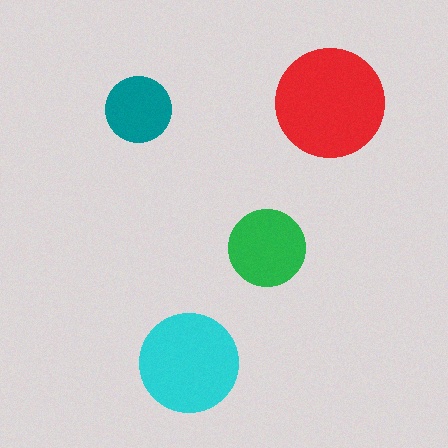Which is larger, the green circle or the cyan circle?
The cyan one.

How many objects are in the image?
There are 4 objects in the image.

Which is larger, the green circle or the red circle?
The red one.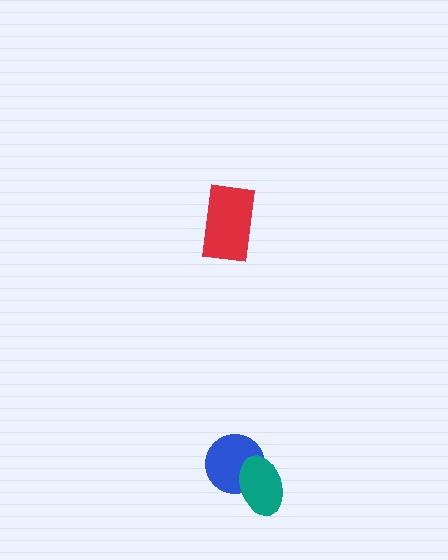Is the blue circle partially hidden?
Yes, it is partially covered by another shape.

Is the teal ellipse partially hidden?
No, no other shape covers it.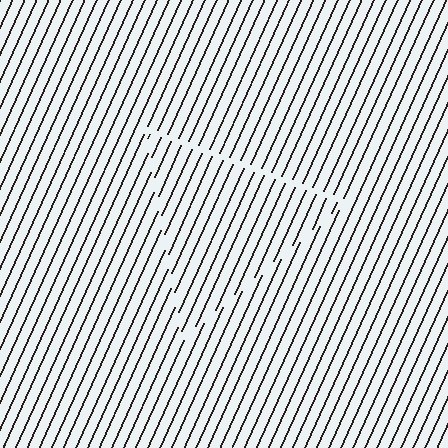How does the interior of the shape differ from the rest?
The interior of the shape contains the same grating, shifted by half a period — the contour is defined by the phase discontinuity where line-ends from the inner and outer gratings abut.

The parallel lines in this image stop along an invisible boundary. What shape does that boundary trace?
An illusory triangle. The interior of the shape contains the same grating, shifted by half a period — the contour is defined by the phase discontinuity where line-ends from the inner and outer gratings abut.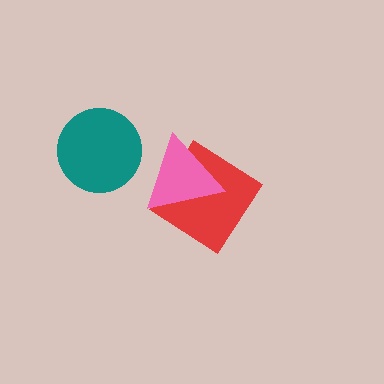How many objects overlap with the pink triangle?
1 object overlaps with the pink triangle.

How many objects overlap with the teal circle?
0 objects overlap with the teal circle.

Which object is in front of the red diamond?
The pink triangle is in front of the red diamond.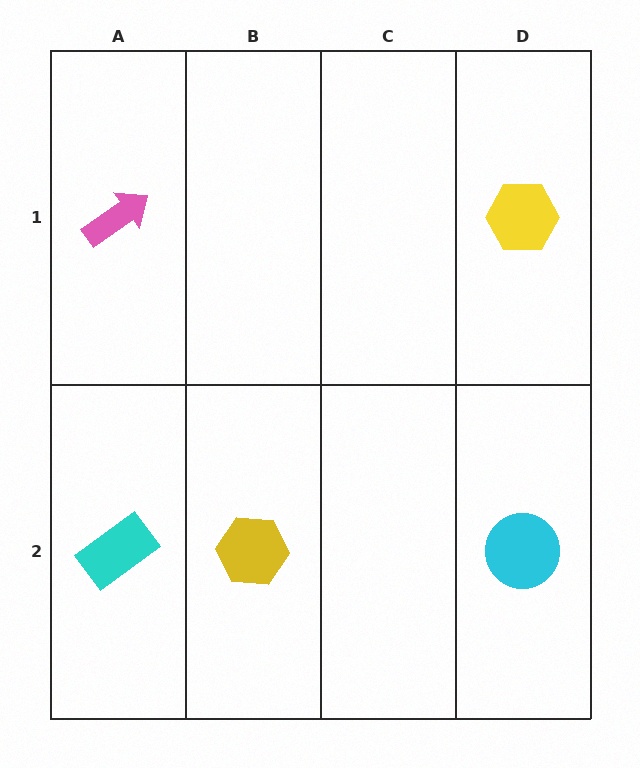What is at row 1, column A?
A pink arrow.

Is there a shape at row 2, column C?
No, that cell is empty.